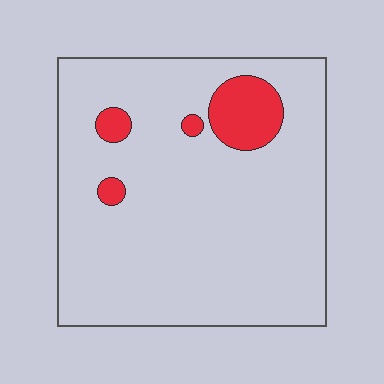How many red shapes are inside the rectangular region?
4.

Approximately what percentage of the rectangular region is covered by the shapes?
Approximately 10%.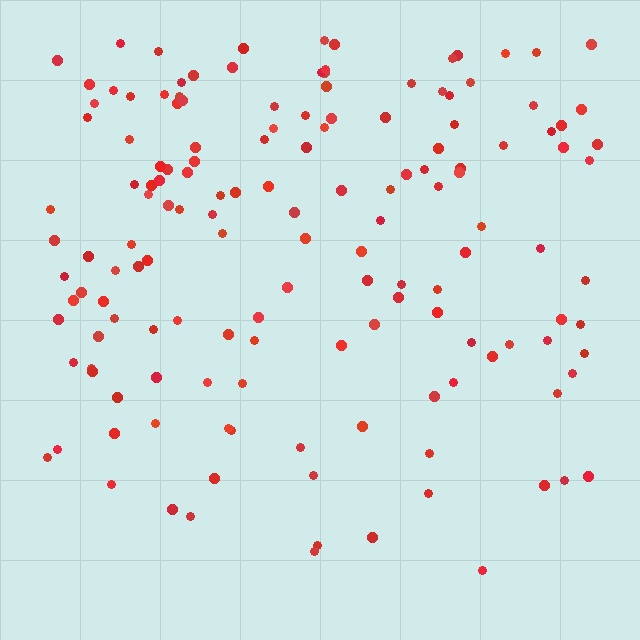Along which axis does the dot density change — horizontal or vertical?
Vertical.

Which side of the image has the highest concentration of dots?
The top.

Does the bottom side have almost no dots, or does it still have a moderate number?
Still a moderate number, just noticeably fewer than the top.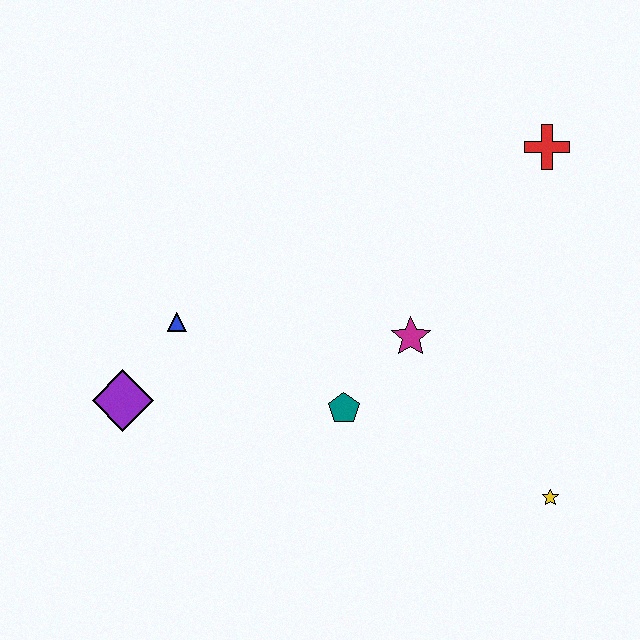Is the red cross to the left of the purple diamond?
No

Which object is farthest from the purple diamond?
The red cross is farthest from the purple diamond.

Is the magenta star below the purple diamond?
No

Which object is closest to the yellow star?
The magenta star is closest to the yellow star.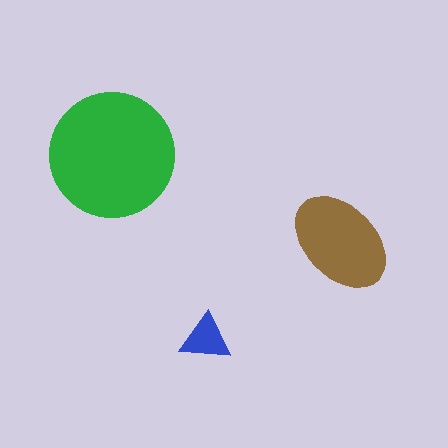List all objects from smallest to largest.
The blue triangle, the brown ellipse, the green circle.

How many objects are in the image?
There are 3 objects in the image.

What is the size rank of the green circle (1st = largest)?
1st.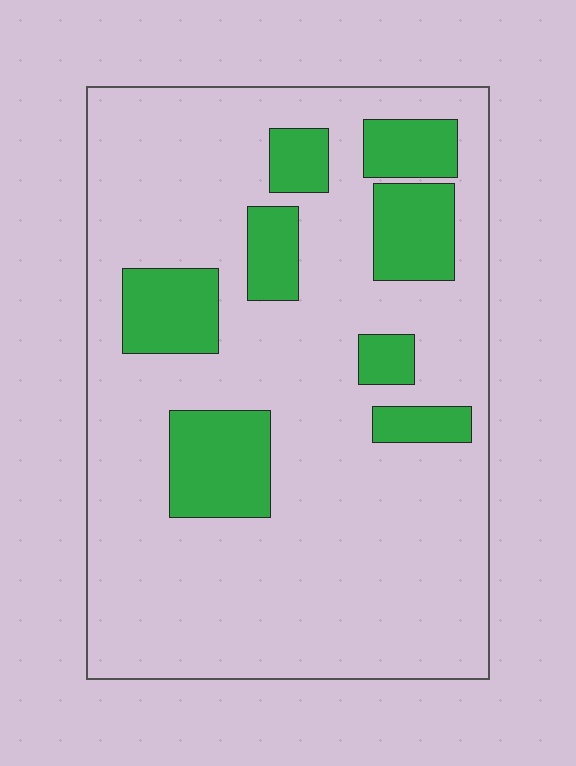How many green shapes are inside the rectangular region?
8.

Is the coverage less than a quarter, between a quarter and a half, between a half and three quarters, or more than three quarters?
Less than a quarter.